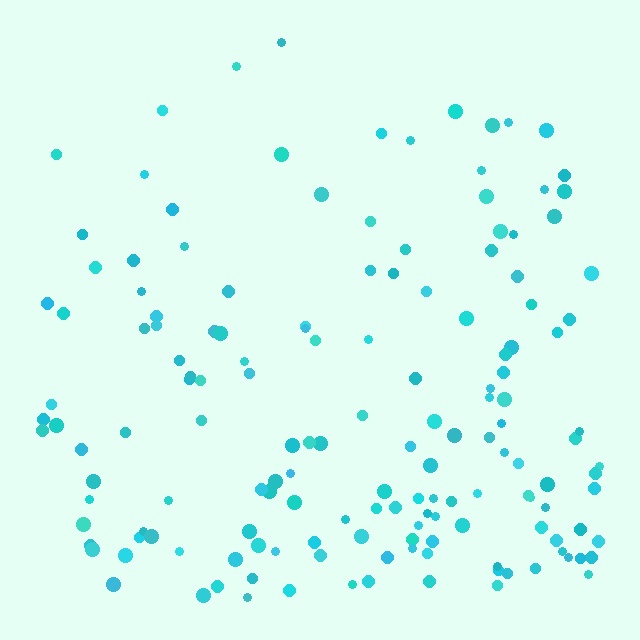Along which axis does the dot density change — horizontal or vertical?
Vertical.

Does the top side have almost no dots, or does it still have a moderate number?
Still a moderate number, just noticeably fewer than the bottom.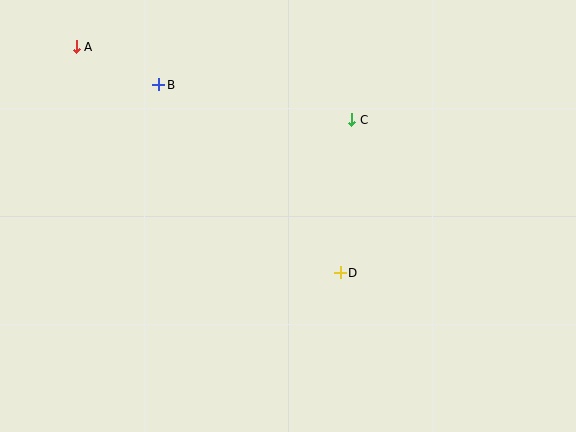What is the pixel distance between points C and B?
The distance between C and B is 196 pixels.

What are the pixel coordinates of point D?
Point D is at (340, 273).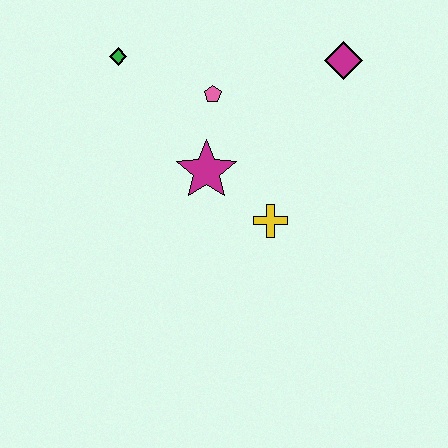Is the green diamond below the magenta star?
No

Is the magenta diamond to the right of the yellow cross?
Yes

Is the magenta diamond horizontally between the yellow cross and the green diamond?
No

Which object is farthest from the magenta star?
The magenta diamond is farthest from the magenta star.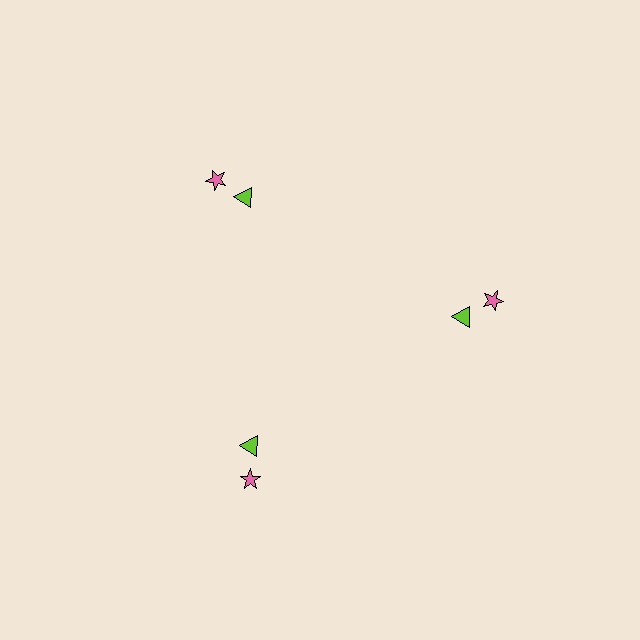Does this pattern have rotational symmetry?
Yes, this pattern has 3-fold rotational symmetry. It looks the same after rotating 120 degrees around the center.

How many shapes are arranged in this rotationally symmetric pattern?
There are 6 shapes, arranged in 3 groups of 2.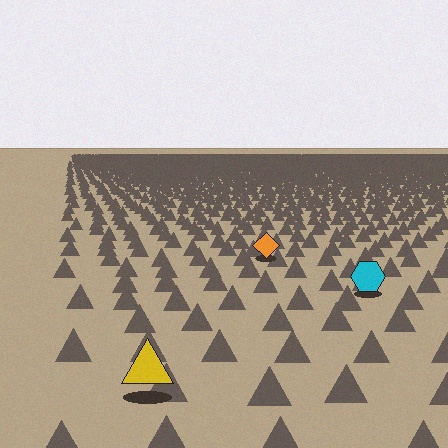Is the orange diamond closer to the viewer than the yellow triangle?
No. The yellow triangle is closer — you can tell from the texture gradient: the ground texture is coarser near it.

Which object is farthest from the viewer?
The orange diamond is farthest from the viewer. It appears smaller and the ground texture around it is denser.